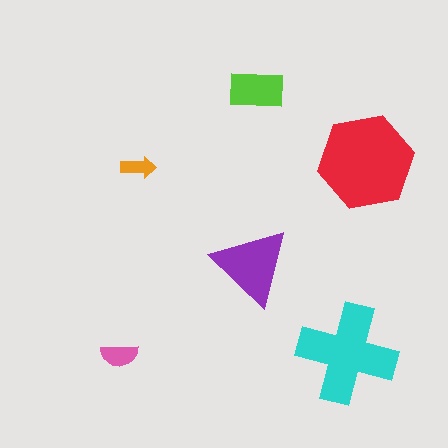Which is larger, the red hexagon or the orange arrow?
The red hexagon.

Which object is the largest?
The red hexagon.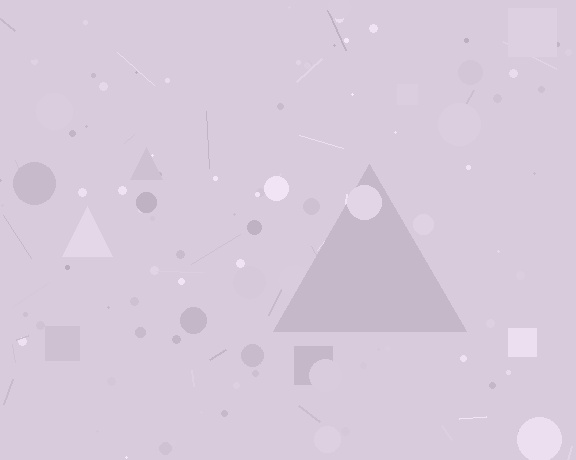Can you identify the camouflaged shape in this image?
The camouflaged shape is a triangle.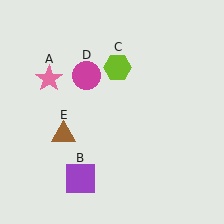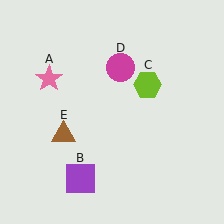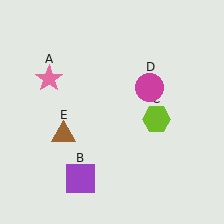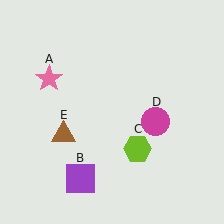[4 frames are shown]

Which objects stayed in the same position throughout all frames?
Pink star (object A) and purple square (object B) and brown triangle (object E) remained stationary.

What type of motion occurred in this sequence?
The lime hexagon (object C), magenta circle (object D) rotated clockwise around the center of the scene.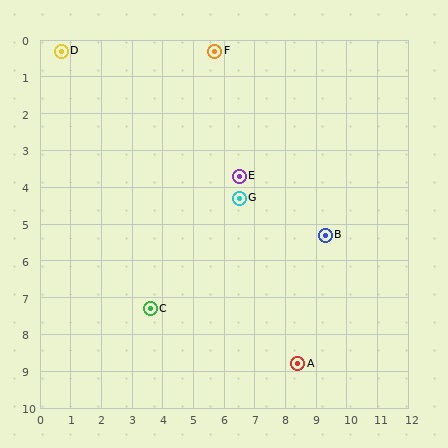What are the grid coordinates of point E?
Point E is at approximately (6.5, 3.7).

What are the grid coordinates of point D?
Point D is at approximately (0.7, 0.3).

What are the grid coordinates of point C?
Point C is at approximately (3.6, 7.3).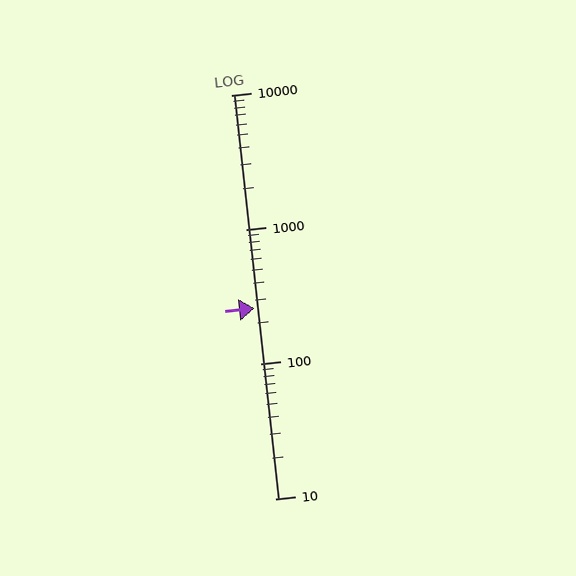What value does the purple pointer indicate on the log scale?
The pointer indicates approximately 260.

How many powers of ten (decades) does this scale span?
The scale spans 3 decades, from 10 to 10000.